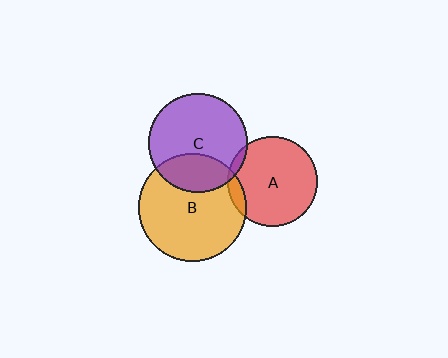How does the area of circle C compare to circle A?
Approximately 1.2 times.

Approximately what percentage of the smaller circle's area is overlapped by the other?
Approximately 5%.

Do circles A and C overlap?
Yes.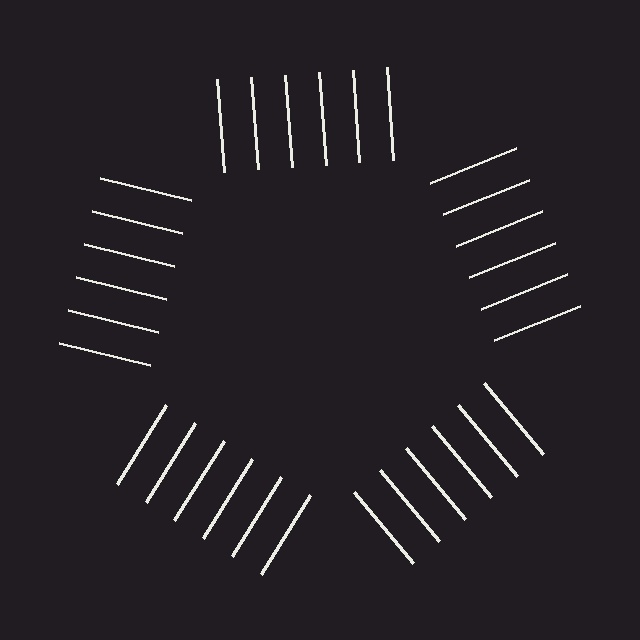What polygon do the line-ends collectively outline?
An illusory pentagon — the line segments terminate on its edges but no continuous stroke is drawn.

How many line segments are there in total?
30 — 6 along each of the 5 edges.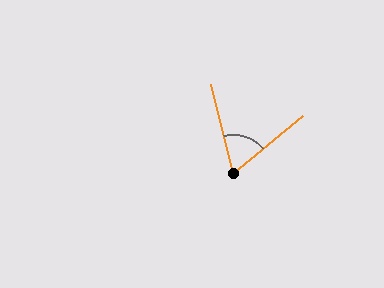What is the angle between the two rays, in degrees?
Approximately 65 degrees.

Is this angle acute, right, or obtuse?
It is acute.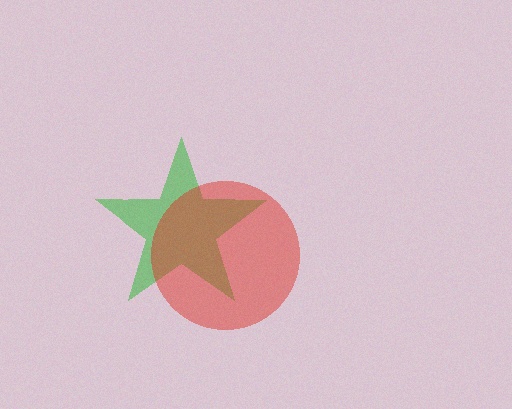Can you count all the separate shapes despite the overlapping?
Yes, there are 2 separate shapes.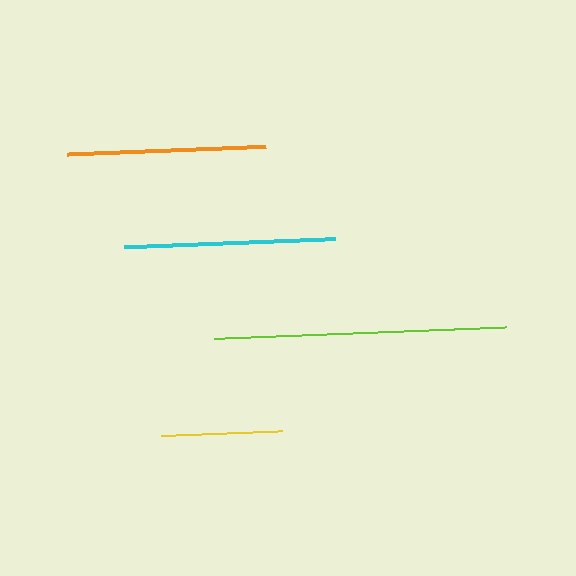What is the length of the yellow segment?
The yellow segment is approximately 120 pixels long.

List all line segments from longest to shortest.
From longest to shortest: lime, cyan, orange, yellow.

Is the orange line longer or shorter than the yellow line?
The orange line is longer than the yellow line.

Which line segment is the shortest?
The yellow line is the shortest at approximately 120 pixels.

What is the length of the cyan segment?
The cyan segment is approximately 211 pixels long.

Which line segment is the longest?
The lime line is the longest at approximately 293 pixels.